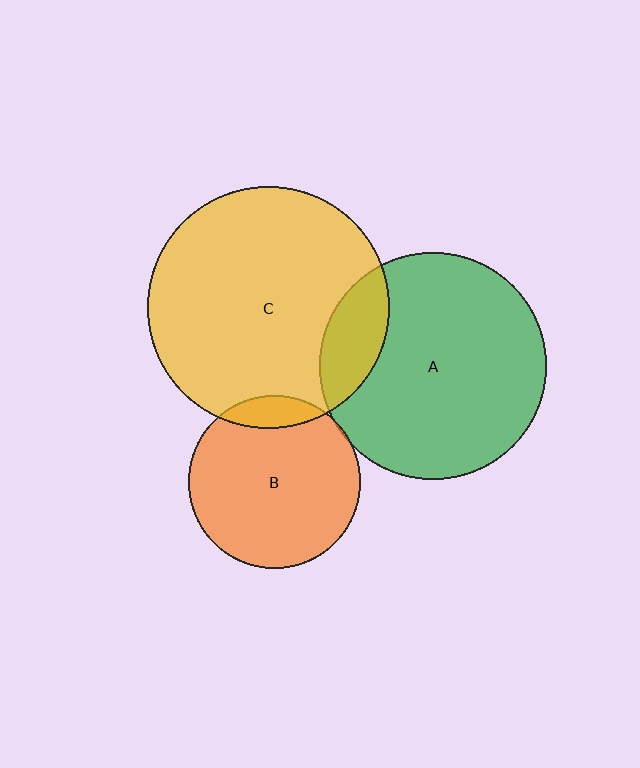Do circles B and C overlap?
Yes.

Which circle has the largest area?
Circle C (yellow).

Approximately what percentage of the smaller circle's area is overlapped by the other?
Approximately 10%.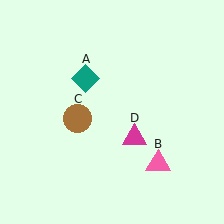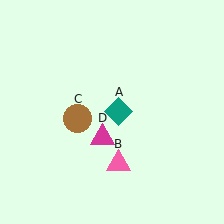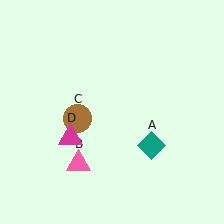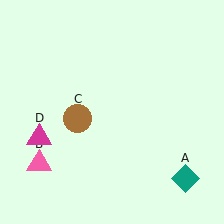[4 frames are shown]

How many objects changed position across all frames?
3 objects changed position: teal diamond (object A), pink triangle (object B), magenta triangle (object D).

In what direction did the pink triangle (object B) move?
The pink triangle (object B) moved left.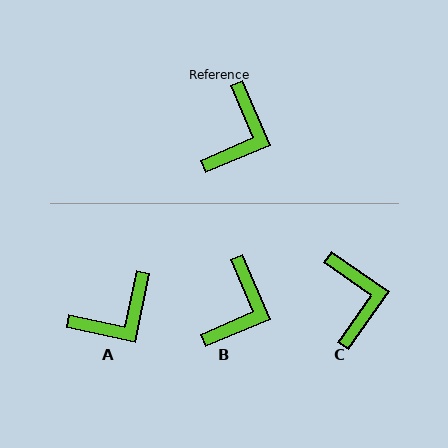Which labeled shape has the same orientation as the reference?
B.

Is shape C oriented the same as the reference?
No, it is off by about 32 degrees.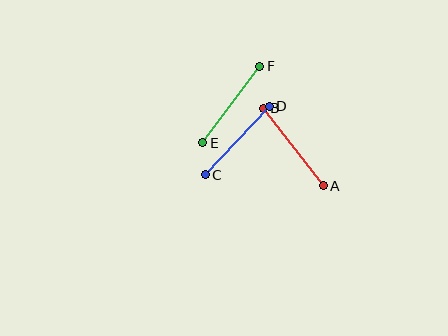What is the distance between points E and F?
The distance is approximately 96 pixels.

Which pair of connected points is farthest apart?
Points A and B are farthest apart.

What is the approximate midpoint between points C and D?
The midpoint is at approximately (237, 140) pixels.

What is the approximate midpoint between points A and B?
The midpoint is at approximately (293, 147) pixels.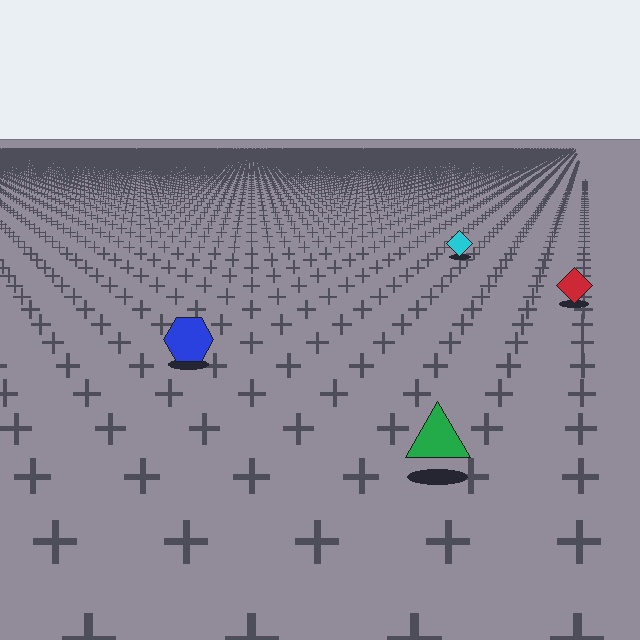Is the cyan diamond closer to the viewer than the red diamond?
No. The red diamond is closer — you can tell from the texture gradient: the ground texture is coarser near it.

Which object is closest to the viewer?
The green triangle is closest. The texture marks near it are larger and more spread out.